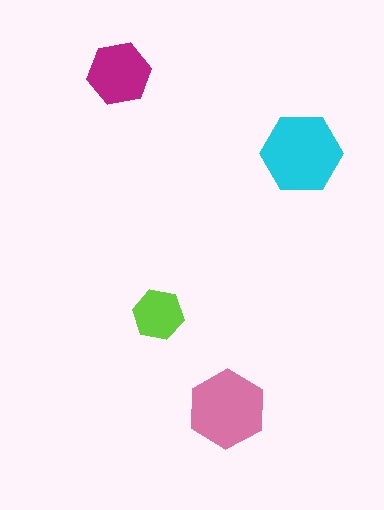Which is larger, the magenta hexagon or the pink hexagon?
The pink one.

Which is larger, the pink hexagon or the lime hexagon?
The pink one.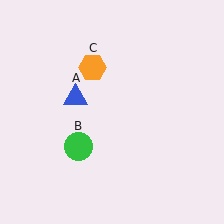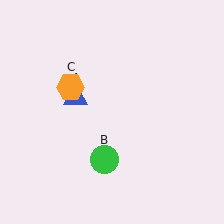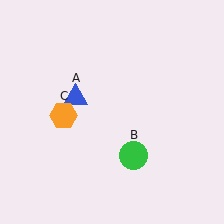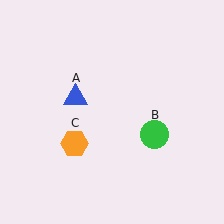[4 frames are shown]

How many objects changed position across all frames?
2 objects changed position: green circle (object B), orange hexagon (object C).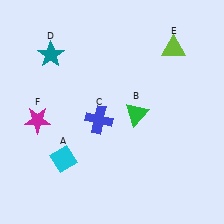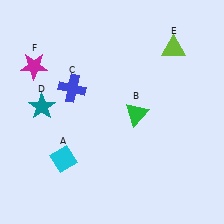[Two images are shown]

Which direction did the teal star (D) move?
The teal star (D) moved down.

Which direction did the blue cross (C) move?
The blue cross (C) moved up.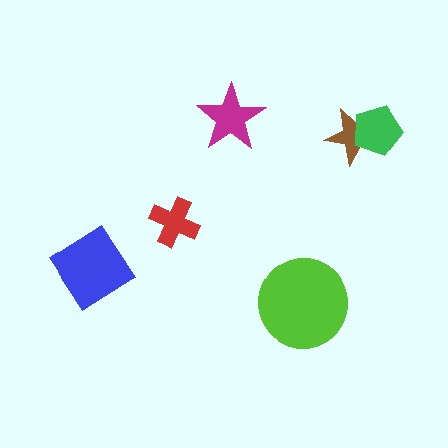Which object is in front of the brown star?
The green pentagon is in front of the brown star.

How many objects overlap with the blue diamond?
0 objects overlap with the blue diamond.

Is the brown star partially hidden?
Yes, it is partially covered by another shape.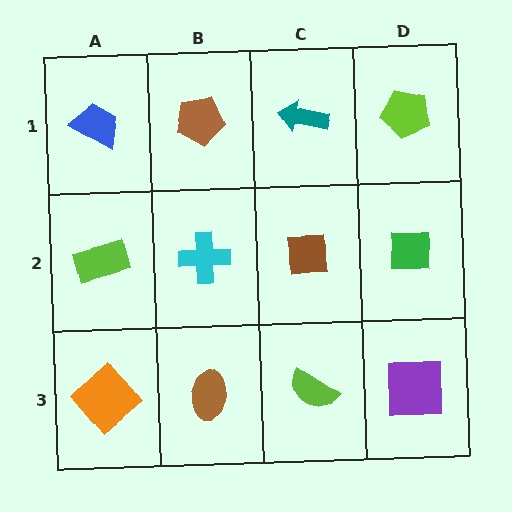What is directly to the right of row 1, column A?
A brown pentagon.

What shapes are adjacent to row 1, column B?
A cyan cross (row 2, column B), a blue trapezoid (row 1, column A), a teal arrow (row 1, column C).